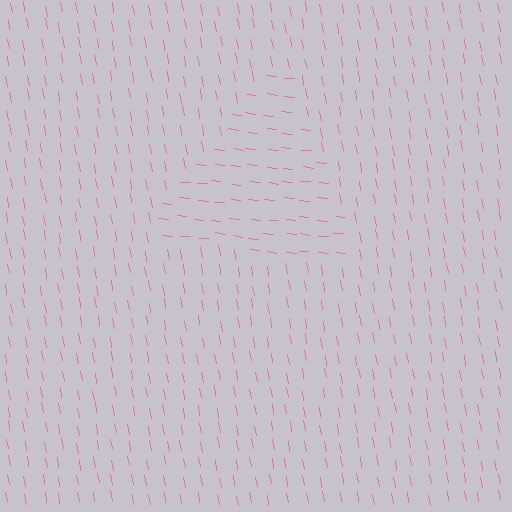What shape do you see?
I see a triangle.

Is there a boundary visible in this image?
Yes, there is a texture boundary formed by a change in line orientation.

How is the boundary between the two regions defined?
The boundary is defined purely by a change in line orientation (approximately 74 degrees difference). All lines are the same color and thickness.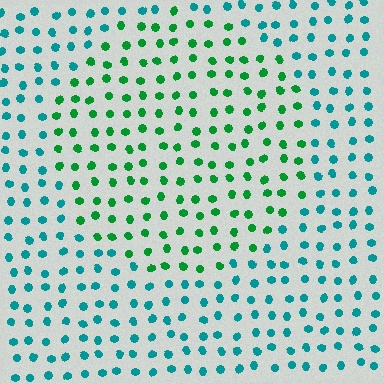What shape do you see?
I see a circle.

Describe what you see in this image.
The image is filled with small teal elements in a uniform arrangement. A circle-shaped region is visible where the elements are tinted to a slightly different hue, forming a subtle color boundary.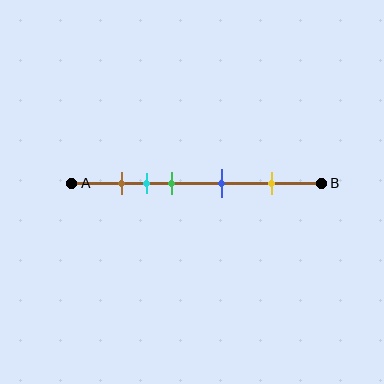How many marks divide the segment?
There are 5 marks dividing the segment.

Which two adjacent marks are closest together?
The brown and cyan marks are the closest adjacent pair.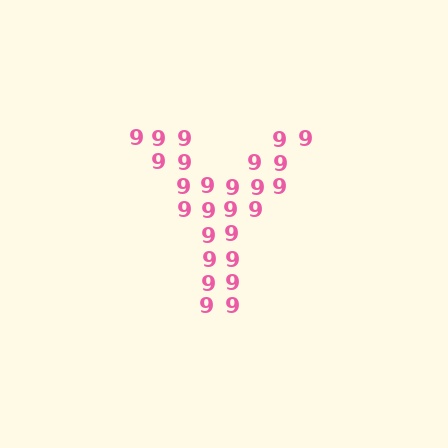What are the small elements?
The small elements are digit 9's.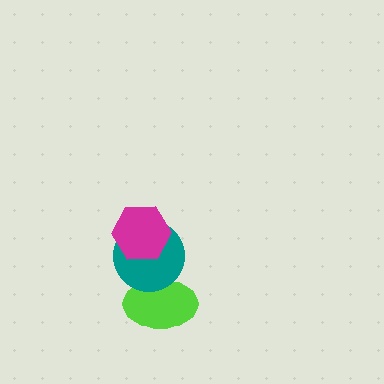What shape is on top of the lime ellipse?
The teal circle is on top of the lime ellipse.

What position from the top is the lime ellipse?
The lime ellipse is 3rd from the top.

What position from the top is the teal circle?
The teal circle is 2nd from the top.